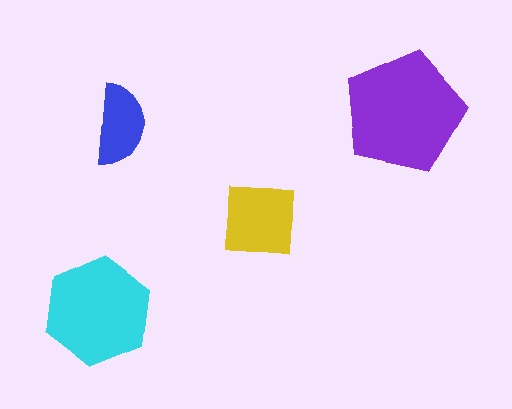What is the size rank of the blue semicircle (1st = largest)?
4th.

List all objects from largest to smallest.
The purple pentagon, the cyan hexagon, the yellow square, the blue semicircle.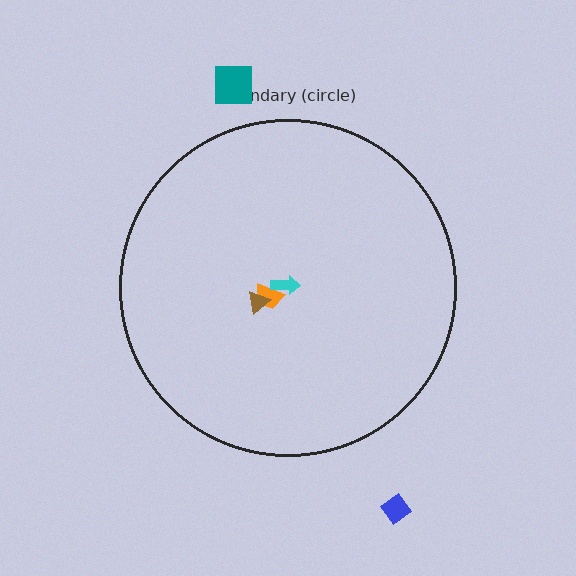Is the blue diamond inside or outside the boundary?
Outside.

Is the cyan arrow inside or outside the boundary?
Inside.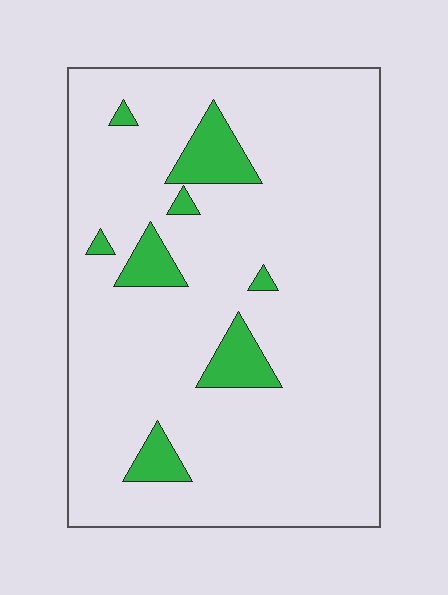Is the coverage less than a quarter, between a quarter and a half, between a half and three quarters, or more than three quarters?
Less than a quarter.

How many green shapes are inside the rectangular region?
8.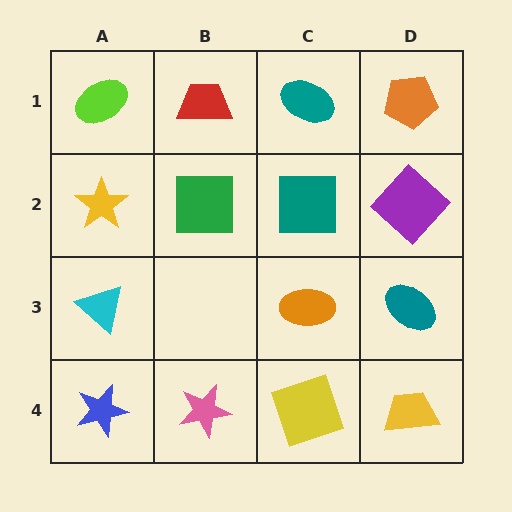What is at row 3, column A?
A cyan triangle.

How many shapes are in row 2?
4 shapes.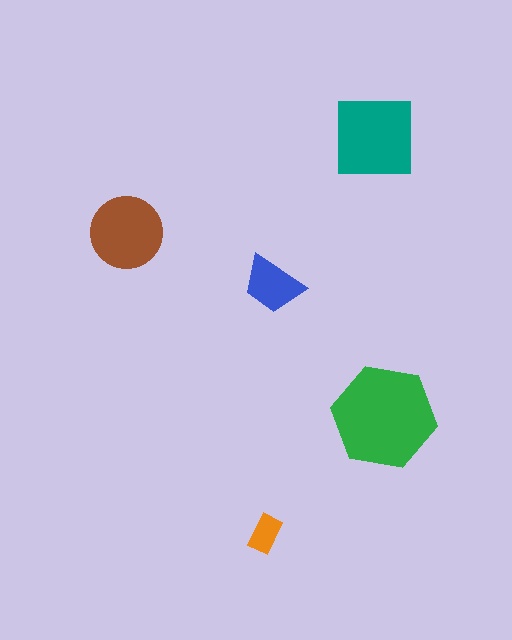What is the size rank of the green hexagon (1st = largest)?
1st.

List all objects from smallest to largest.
The orange rectangle, the blue trapezoid, the brown circle, the teal square, the green hexagon.